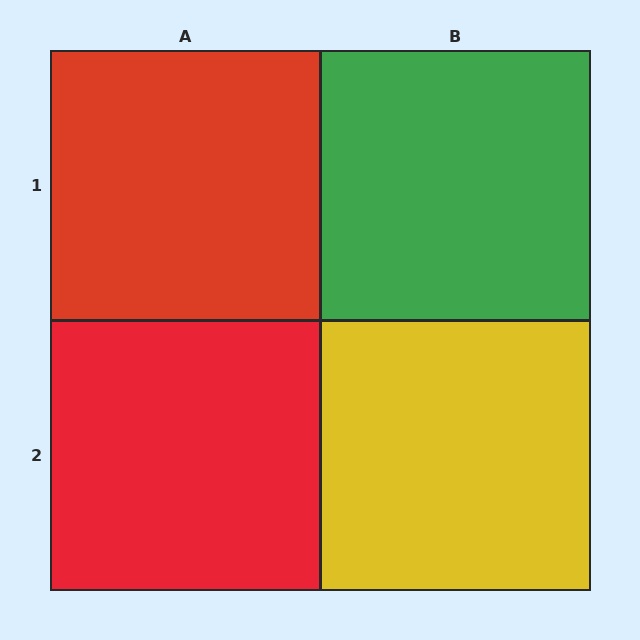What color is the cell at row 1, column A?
Red.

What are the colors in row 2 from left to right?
Red, yellow.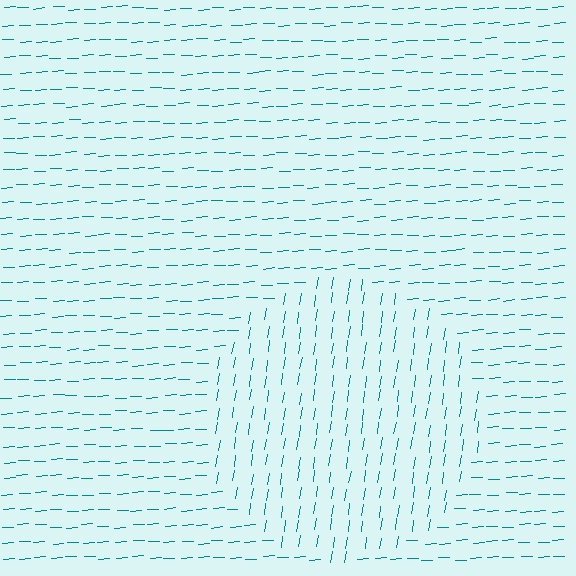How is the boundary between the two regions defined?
The boundary is defined purely by a change in line orientation (approximately 78 degrees difference). All lines are the same color and thickness.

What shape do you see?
I see a circle.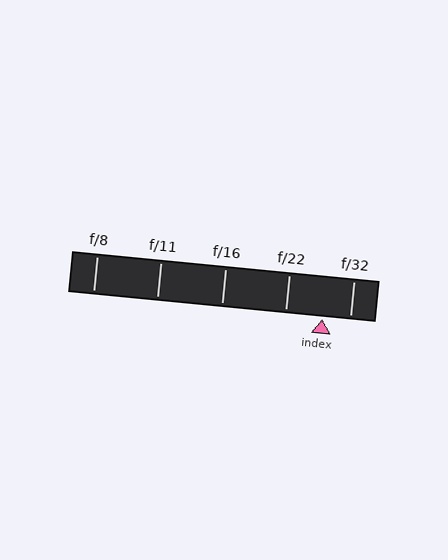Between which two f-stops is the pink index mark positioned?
The index mark is between f/22 and f/32.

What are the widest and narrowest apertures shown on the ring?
The widest aperture shown is f/8 and the narrowest is f/32.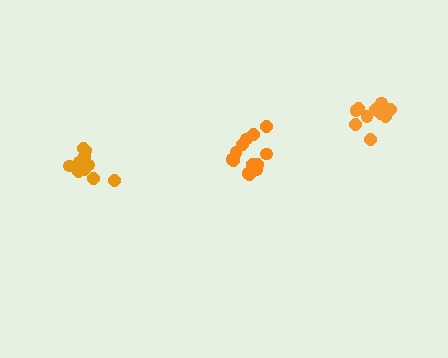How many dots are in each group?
Group 1: 13 dots, Group 2: 12 dots, Group 3: 11 dots (36 total).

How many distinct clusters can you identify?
There are 3 distinct clusters.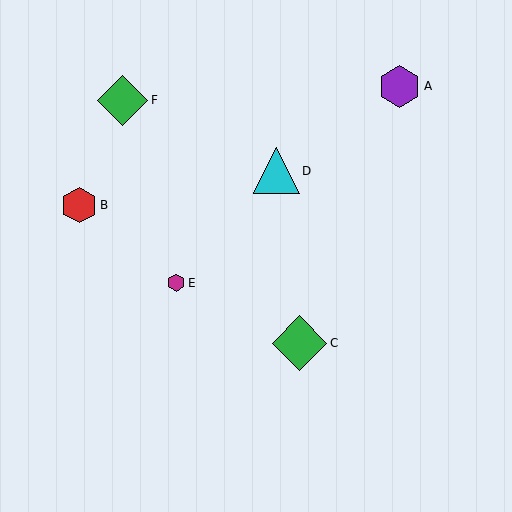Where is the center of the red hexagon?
The center of the red hexagon is at (79, 205).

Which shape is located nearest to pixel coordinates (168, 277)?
The magenta hexagon (labeled E) at (176, 283) is nearest to that location.